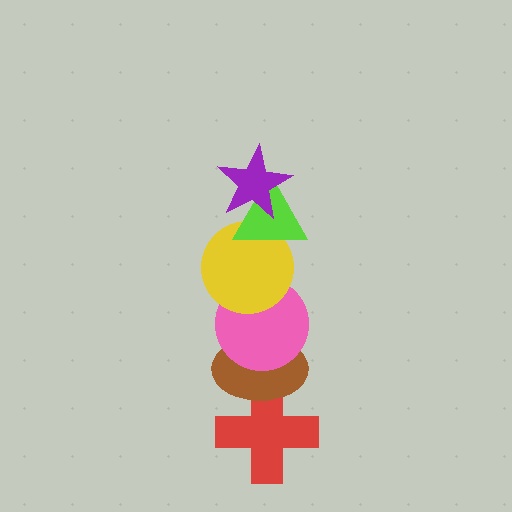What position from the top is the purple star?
The purple star is 1st from the top.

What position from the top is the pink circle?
The pink circle is 4th from the top.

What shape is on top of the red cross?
The brown ellipse is on top of the red cross.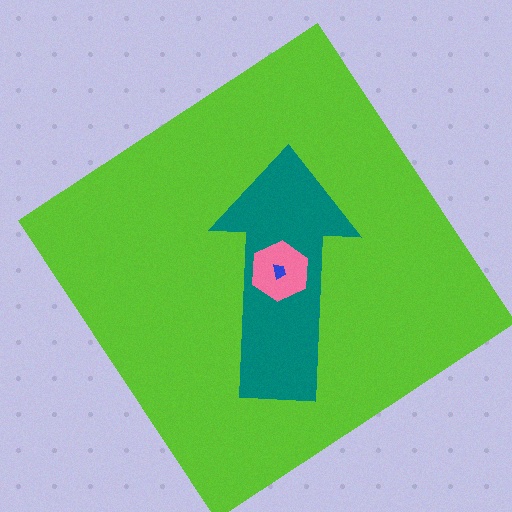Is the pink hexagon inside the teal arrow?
Yes.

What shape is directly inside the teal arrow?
The pink hexagon.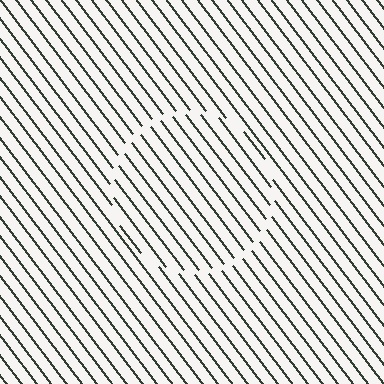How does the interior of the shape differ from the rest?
The interior of the shape contains the same grating, shifted by half a period — the contour is defined by the phase discontinuity where line-ends from the inner and outer gratings abut.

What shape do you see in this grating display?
An illusory circle. The interior of the shape contains the same grating, shifted by half a period — the contour is defined by the phase discontinuity where line-ends from the inner and outer gratings abut.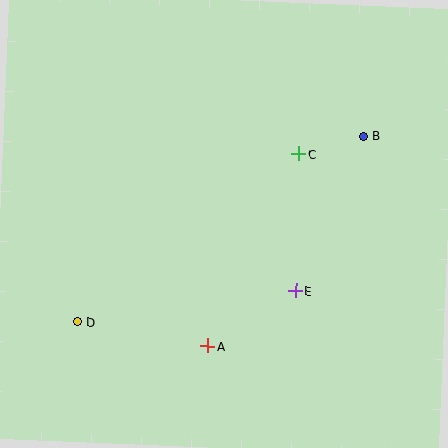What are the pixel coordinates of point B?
Point B is at (363, 136).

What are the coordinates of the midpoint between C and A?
The midpoint between C and A is at (253, 250).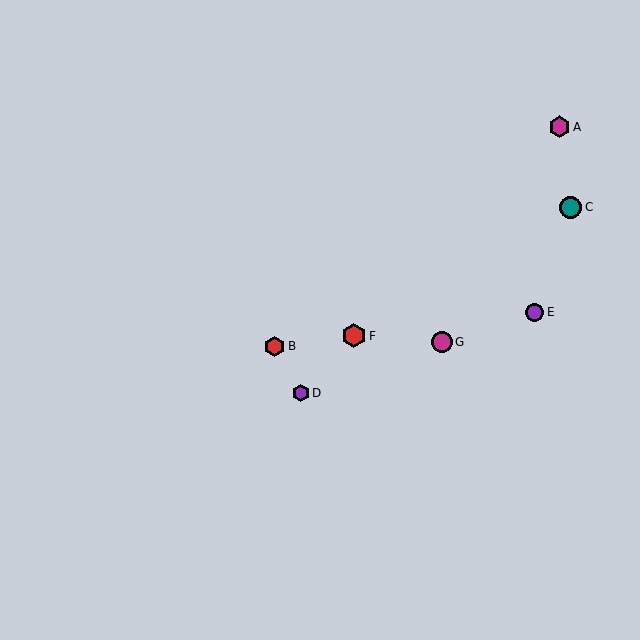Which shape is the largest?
The red hexagon (labeled F) is the largest.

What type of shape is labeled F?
Shape F is a red hexagon.